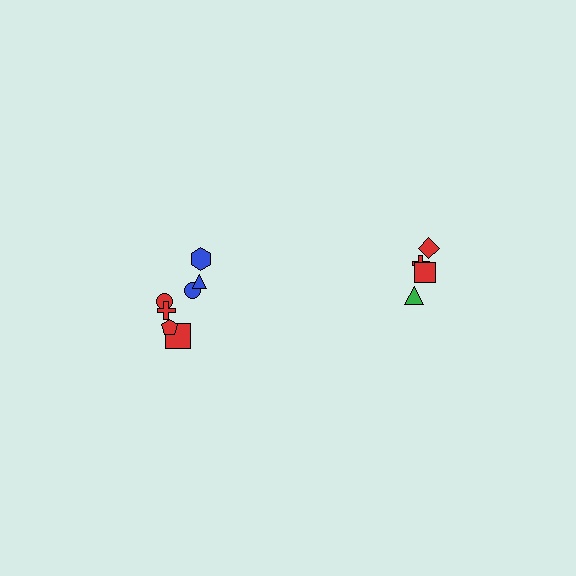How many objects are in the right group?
There are 4 objects.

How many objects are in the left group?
There are 7 objects.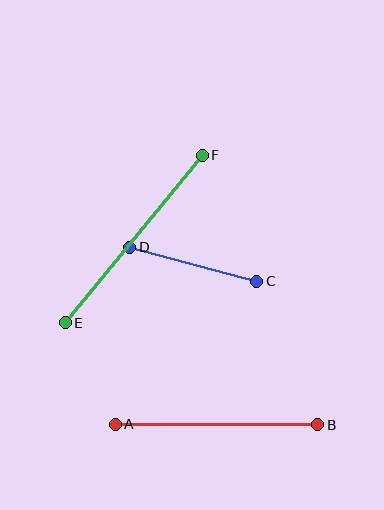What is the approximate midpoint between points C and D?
The midpoint is at approximately (193, 264) pixels.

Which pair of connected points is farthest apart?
Points E and F are farthest apart.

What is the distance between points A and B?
The distance is approximately 202 pixels.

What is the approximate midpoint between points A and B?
The midpoint is at approximately (217, 424) pixels.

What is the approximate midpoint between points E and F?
The midpoint is at approximately (134, 239) pixels.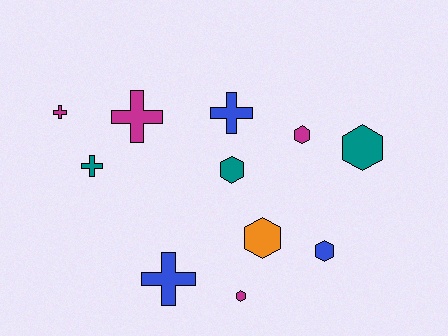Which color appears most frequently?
Magenta, with 4 objects.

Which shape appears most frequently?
Hexagon, with 6 objects.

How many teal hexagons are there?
There are 2 teal hexagons.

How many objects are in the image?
There are 11 objects.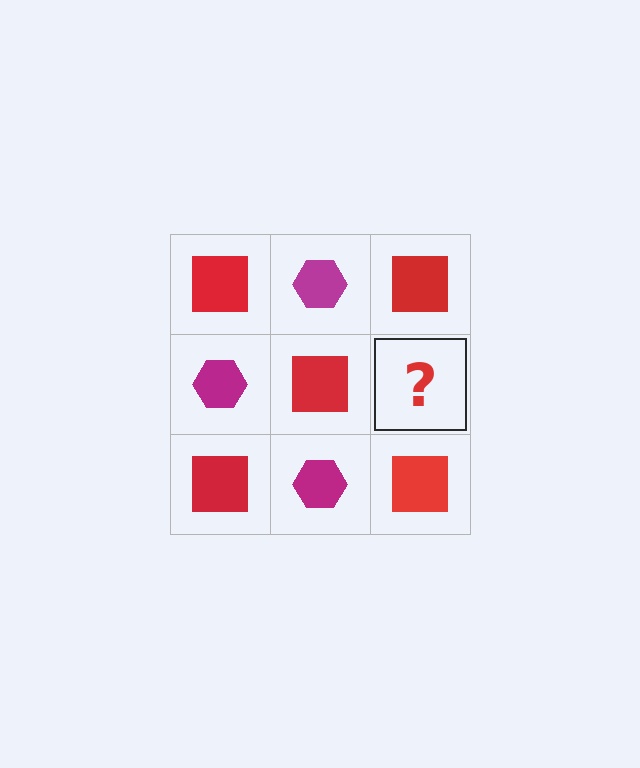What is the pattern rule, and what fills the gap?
The rule is that it alternates red square and magenta hexagon in a checkerboard pattern. The gap should be filled with a magenta hexagon.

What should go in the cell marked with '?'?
The missing cell should contain a magenta hexagon.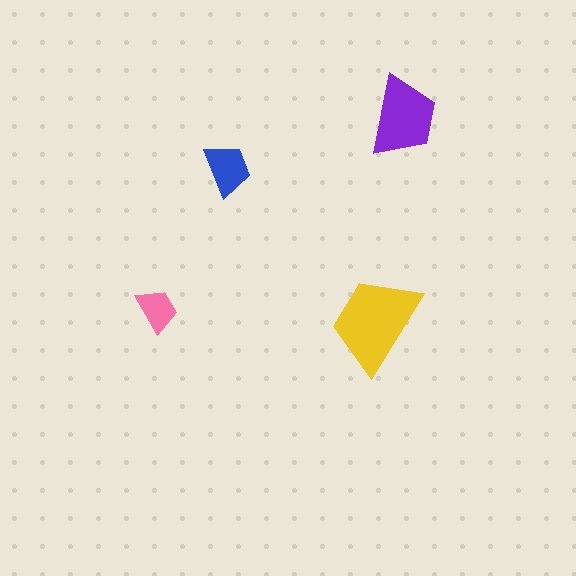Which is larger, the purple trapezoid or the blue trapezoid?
The purple one.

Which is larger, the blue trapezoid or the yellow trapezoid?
The yellow one.